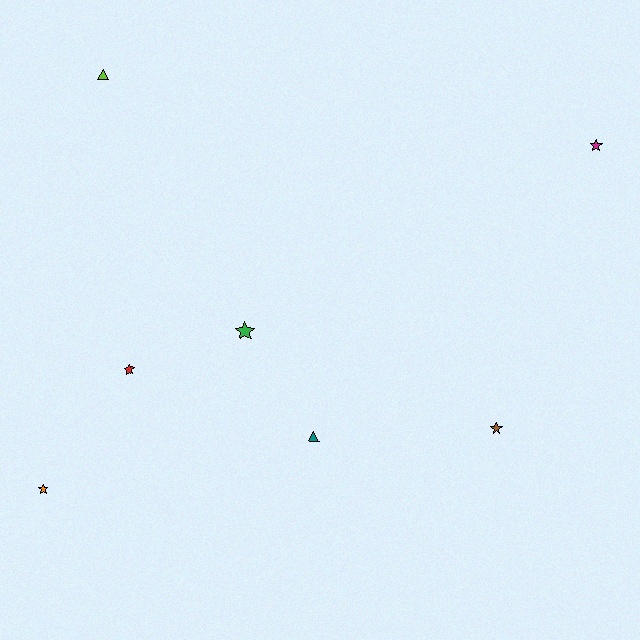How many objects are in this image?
There are 7 objects.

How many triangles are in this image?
There are 2 triangles.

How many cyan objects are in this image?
There are no cyan objects.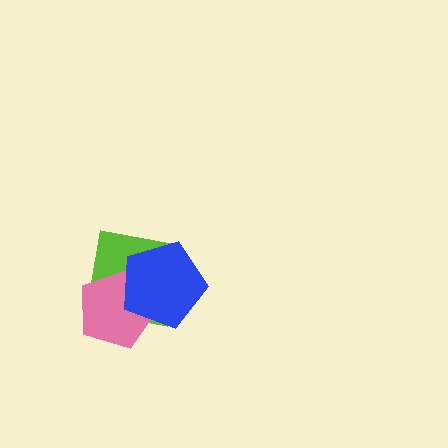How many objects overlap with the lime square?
2 objects overlap with the lime square.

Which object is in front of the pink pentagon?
The blue pentagon is in front of the pink pentagon.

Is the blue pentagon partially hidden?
No, no other shape covers it.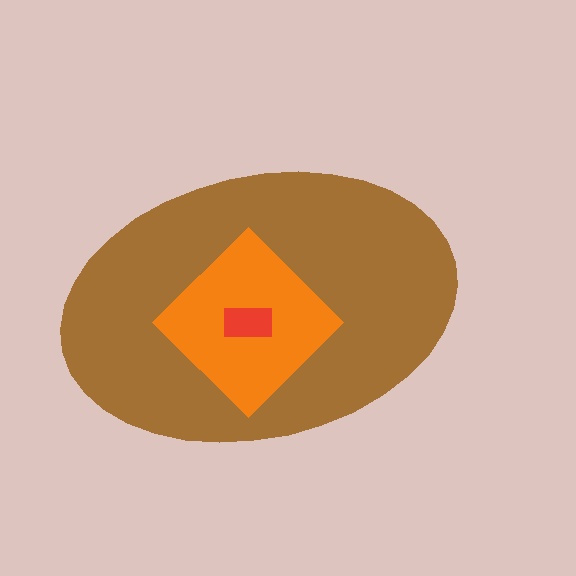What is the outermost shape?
The brown ellipse.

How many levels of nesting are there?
3.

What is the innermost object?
The red rectangle.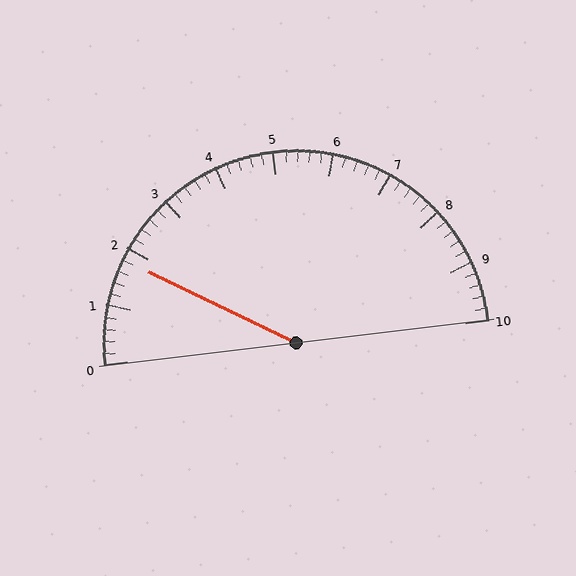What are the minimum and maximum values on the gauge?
The gauge ranges from 0 to 10.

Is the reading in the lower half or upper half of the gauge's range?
The reading is in the lower half of the range (0 to 10).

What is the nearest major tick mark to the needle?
The nearest major tick mark is 2.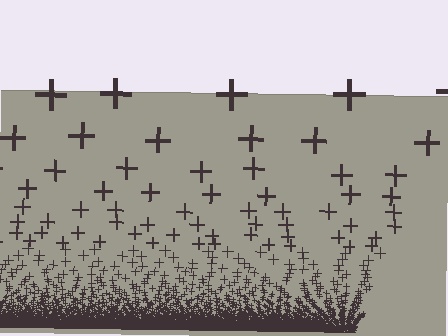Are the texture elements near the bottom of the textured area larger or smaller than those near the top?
Smaller. The gradient is inverted — elements near the bottom are smaller and denser.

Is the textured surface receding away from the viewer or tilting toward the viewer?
The surface appears to tilt toward the viewer. Texture elements get larger and sparser toward the top.